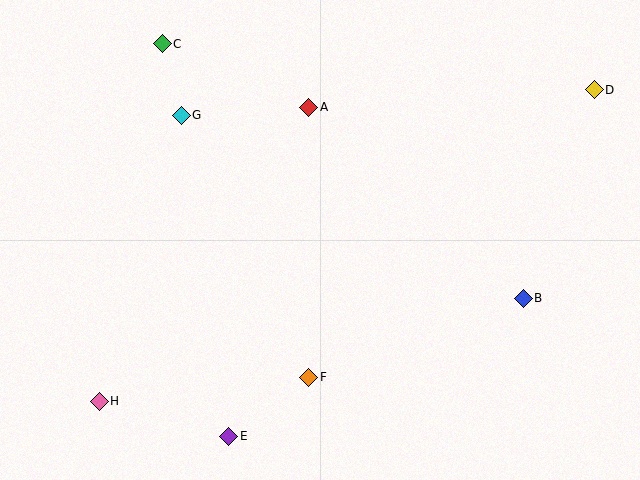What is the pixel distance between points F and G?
The distance between F and G is 291 pixels.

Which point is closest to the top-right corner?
Point D is closest to the top-right corner.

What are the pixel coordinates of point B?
Point B is at (523, 298).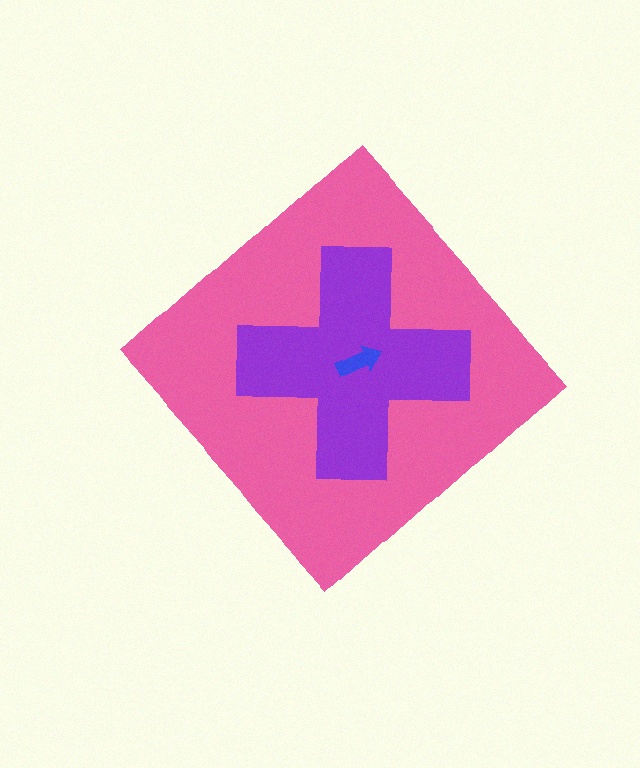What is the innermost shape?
The blue arrow.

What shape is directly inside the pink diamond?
The purple cross.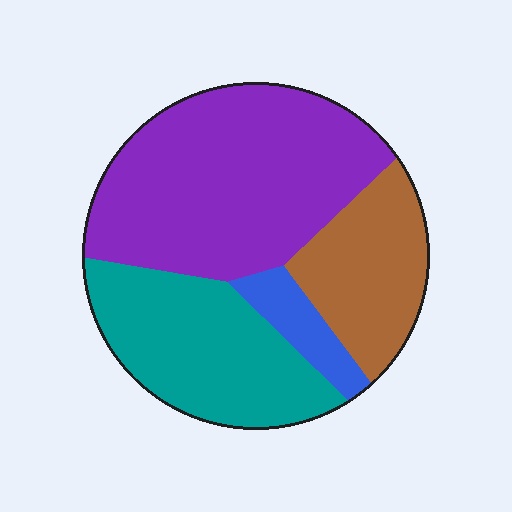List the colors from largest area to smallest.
From largest to smallest: purple, teal, brown, blue.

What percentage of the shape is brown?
Brown takes up about one fifth (1/5) of the shape.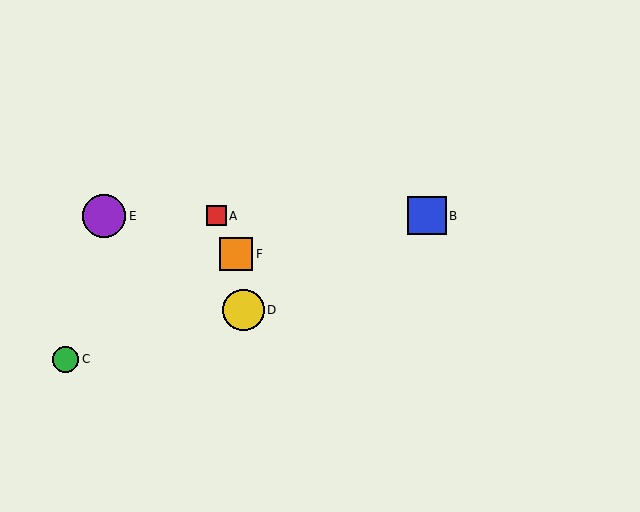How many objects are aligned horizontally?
3 objects (A, B, E) are aligned horizontally.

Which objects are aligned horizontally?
Objects A, B, E are aligned horizontally.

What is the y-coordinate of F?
Object F is at y≈254.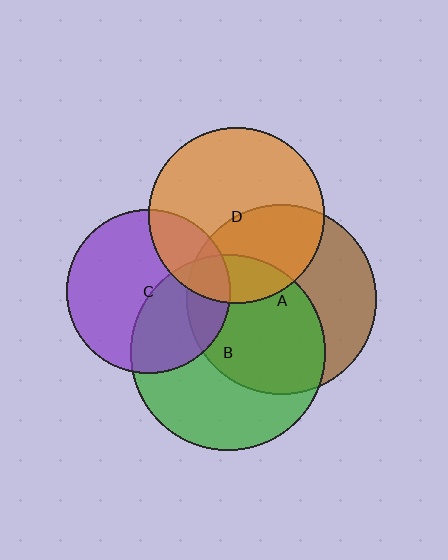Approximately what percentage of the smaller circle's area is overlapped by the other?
Approximately 40%.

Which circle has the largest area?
Circle B (green).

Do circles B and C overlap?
Yes.